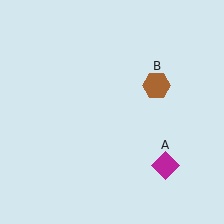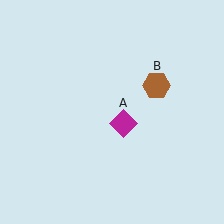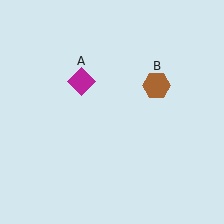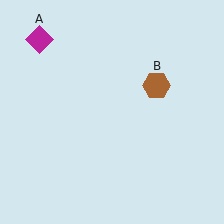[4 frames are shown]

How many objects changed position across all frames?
1 object changed position: magenta diamond (object A).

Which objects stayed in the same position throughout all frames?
Brown hexagon (object B) remained stationary.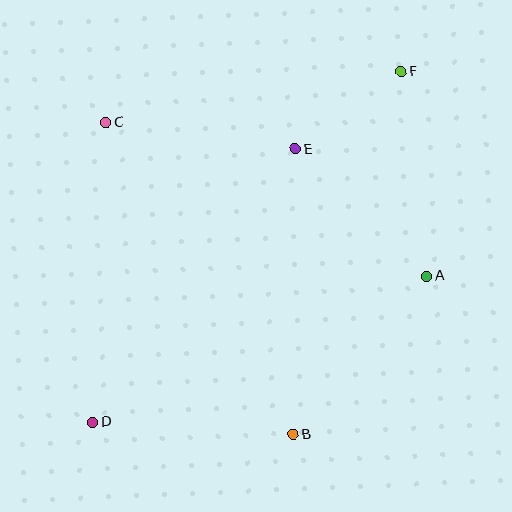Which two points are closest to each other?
Points E and F are closest to each other.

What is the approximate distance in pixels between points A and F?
The distance between A and F is approximately 206 pixels.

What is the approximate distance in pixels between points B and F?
The distance between B and F is approximately 378 pixels.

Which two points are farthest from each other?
Points D and F are farthest from each other.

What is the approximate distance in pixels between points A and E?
The distance between A and E is approximately 183 pixels.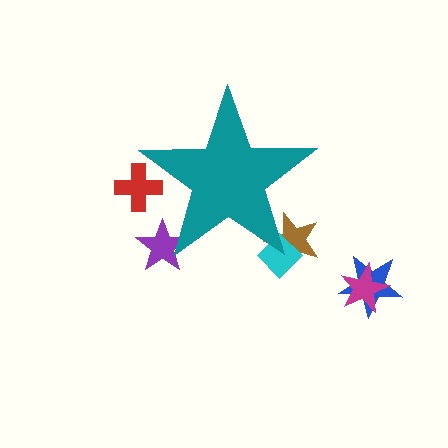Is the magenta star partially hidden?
No, the magenta star is fully visible.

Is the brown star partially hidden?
Yes, the brown star is partially hidden behind the teal star.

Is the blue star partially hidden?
No, the blue star is fully visible.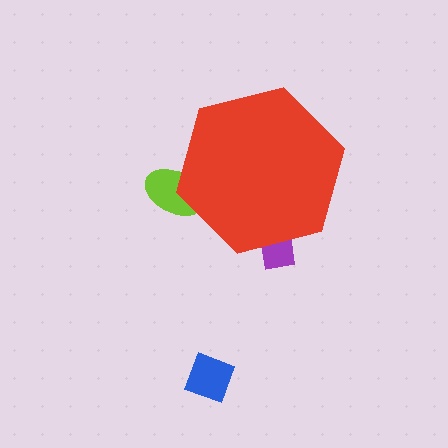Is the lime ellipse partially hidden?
Yes, the lime ellipse is partially hidden behind the red hexagon.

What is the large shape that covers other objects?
A red hexagon.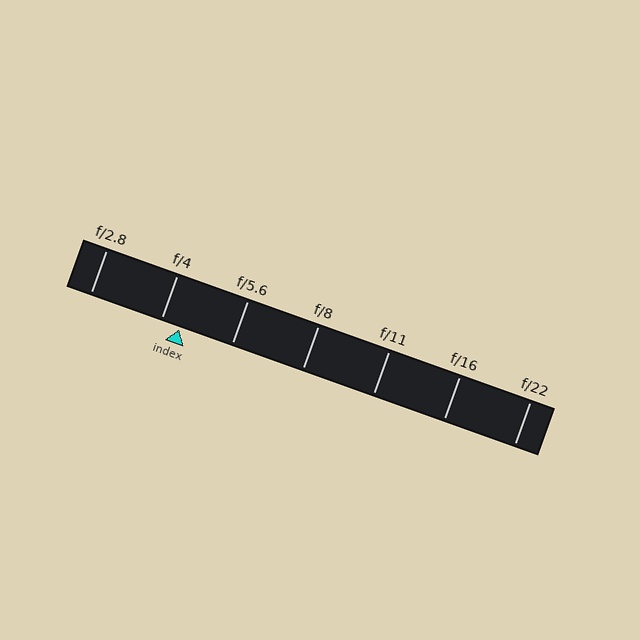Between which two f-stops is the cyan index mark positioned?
The index mark is between f/4 and f/5.6.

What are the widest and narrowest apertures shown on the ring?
The widest aperture shown is f/2.8 and the narrowest is f/22.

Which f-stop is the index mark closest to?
The index mark is closest to f/4.